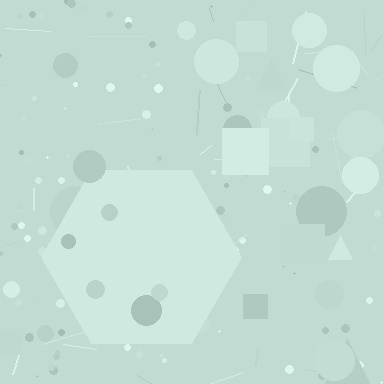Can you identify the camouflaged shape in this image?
The camouflaged shape is a hexagon.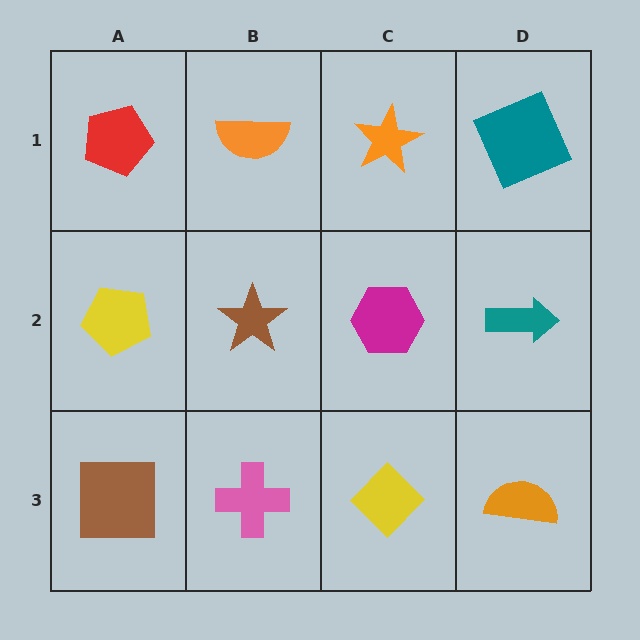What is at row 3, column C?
A yellow diamond.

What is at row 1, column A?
A red pentagon.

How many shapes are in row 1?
4 shapes.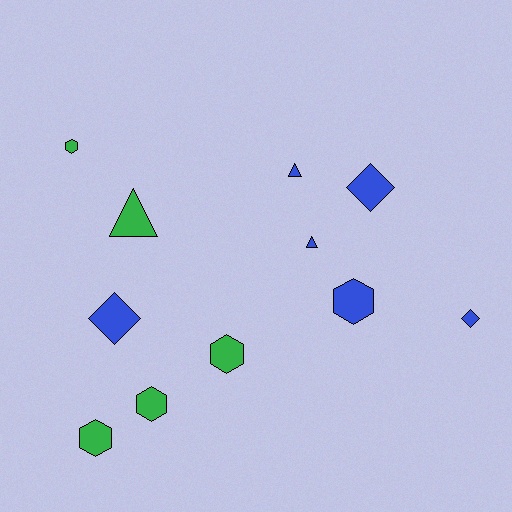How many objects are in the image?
There are 11 objects.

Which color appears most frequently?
Blue, with 6 objects.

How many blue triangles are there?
There are 2 blue triangles.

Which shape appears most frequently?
Hexagon, with 5 objects.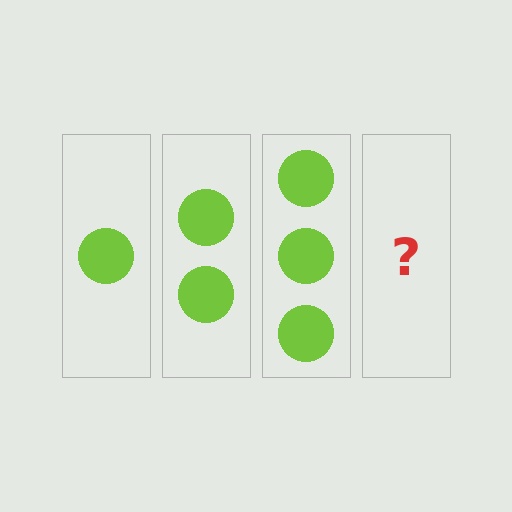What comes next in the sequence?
The next element should be 4 circles.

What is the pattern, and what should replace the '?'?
The pattern is that each step adds one more circle. The '?' should be 4 circles.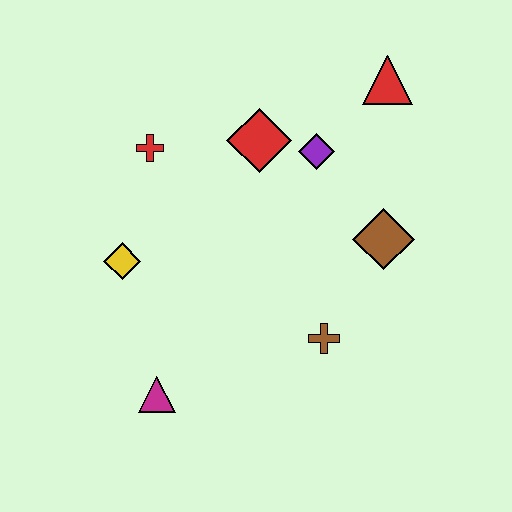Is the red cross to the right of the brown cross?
No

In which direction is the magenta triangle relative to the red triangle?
The magenta triangle is below the red triangle.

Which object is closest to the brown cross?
The brown diamond is closest to the brown cross.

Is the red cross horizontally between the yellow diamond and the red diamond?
Yes